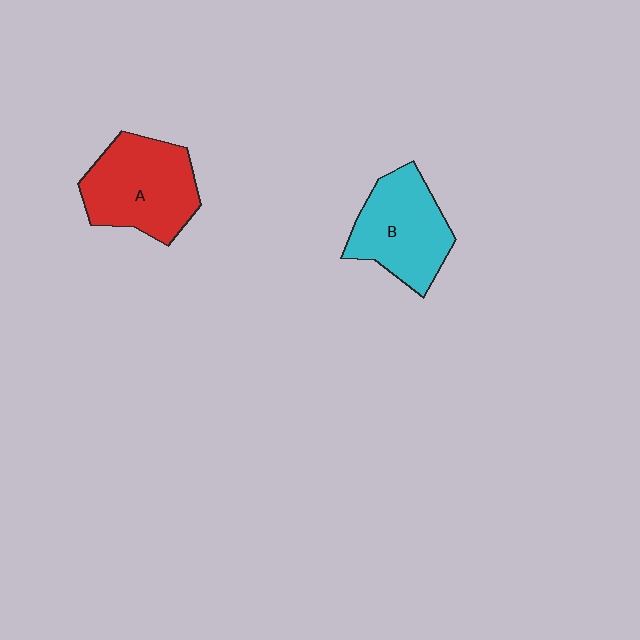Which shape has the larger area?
Shape A (red).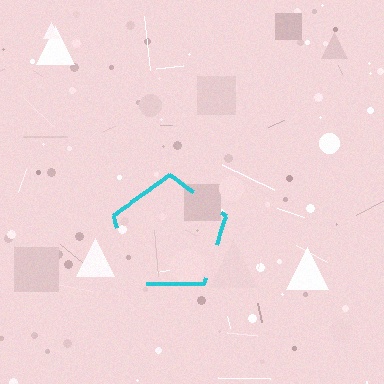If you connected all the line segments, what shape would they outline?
They would outline a pentagon.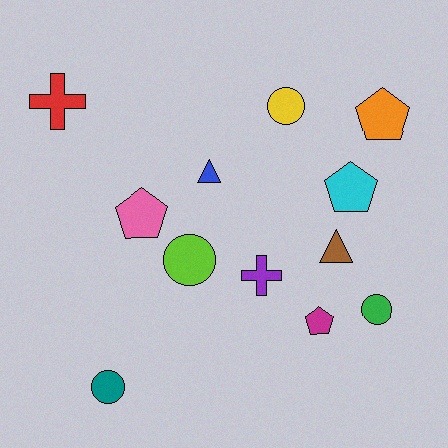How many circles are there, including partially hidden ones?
There are 4 circles.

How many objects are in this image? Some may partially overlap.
There are 12 objects.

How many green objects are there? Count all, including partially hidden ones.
There is 1 green object.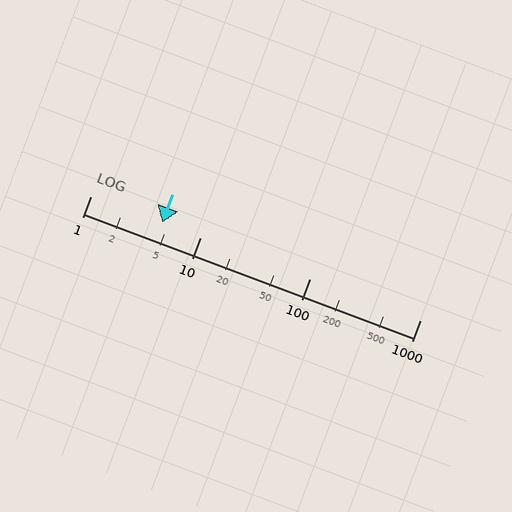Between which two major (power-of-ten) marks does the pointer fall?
The pointer is between 1 and 10.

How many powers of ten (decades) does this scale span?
The scale spans 3 decades, from 1 to 1000.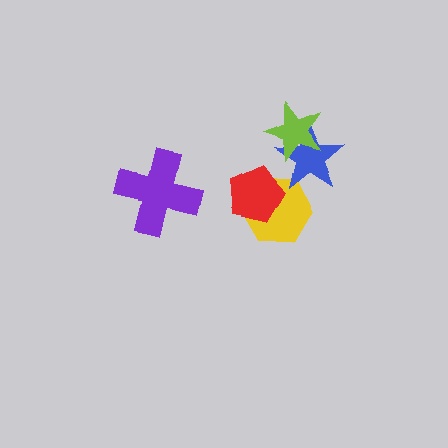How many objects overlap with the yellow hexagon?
2 objects overlap with the yellow hexagon.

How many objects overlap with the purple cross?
0 objects overlap with the purple cross.